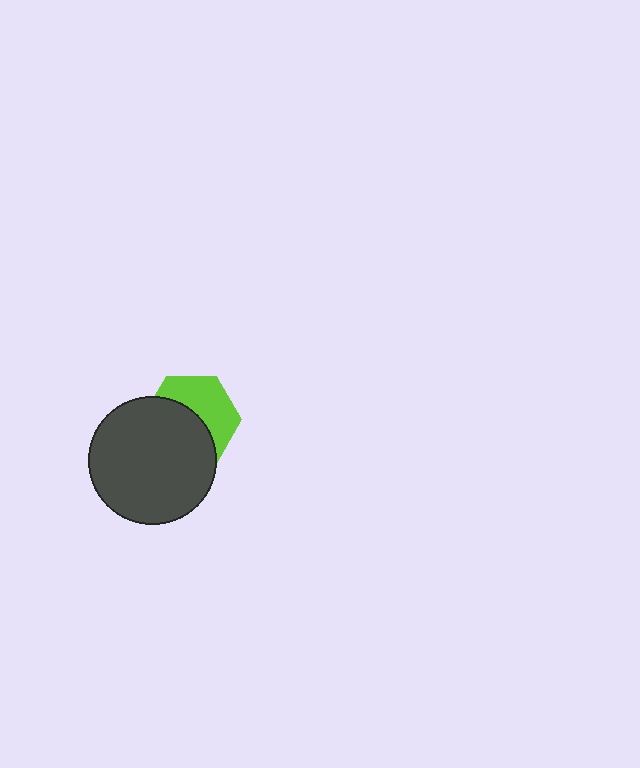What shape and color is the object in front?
The object in front is a dark gray circle.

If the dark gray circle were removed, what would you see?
You would see the complete lime hexagon.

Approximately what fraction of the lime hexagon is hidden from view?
Roughly 53% of the lime hexagon is hidden behind the dark gray circle.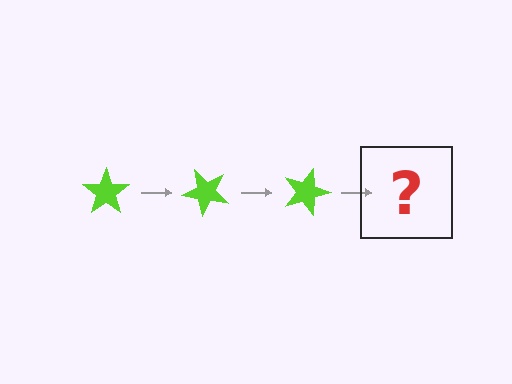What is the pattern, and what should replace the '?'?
The pattern is that the star rotates 45 degrees each step. The '?' should be a lime star rotated 135 degrees.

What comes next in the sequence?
The next element should be a lime star rotated 135 degrees.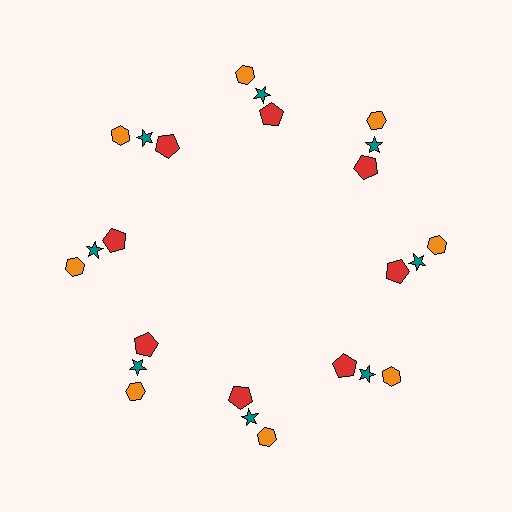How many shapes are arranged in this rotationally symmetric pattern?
There are 24 shapes, arranged in 8 groups of 3.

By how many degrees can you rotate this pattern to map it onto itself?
The pattern maps onto itself every 45 degrees of rotation.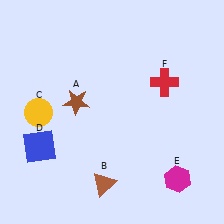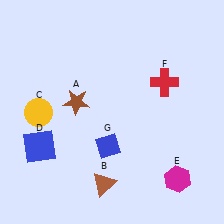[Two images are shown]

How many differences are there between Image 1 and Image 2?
There is 1 difference between the two images.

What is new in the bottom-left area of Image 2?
A blue diamond (G) was added in the bottom-left area of Image 2.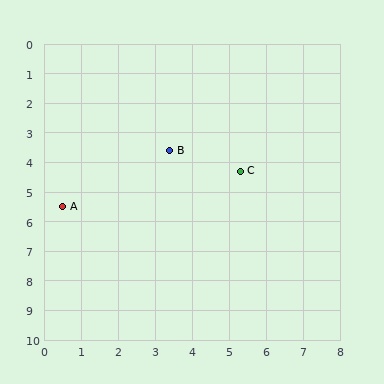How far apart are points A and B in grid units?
Points A and B are about 3.5 grid units apart.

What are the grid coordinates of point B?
Point B is at approximately (3.4, 3.6).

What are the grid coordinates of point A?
Point A is at approximately (0.5, 5.5).